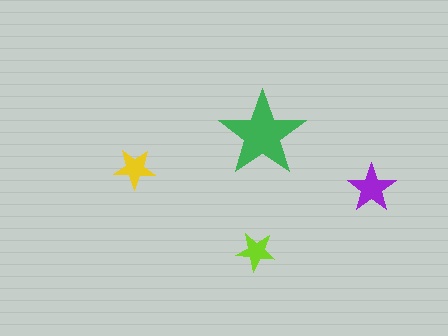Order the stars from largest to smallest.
the green one, the purple one, the yellow one, the lime one.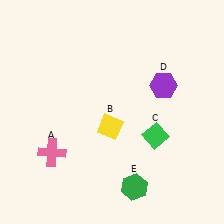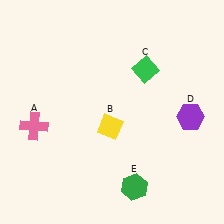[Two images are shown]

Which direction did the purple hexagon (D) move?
The purple hexagon (D) moved down.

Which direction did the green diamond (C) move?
The green diamond (C) moved up.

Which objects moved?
The objects that moved are: the pink cross (A), the green diamond (C), the purple hexagon (D).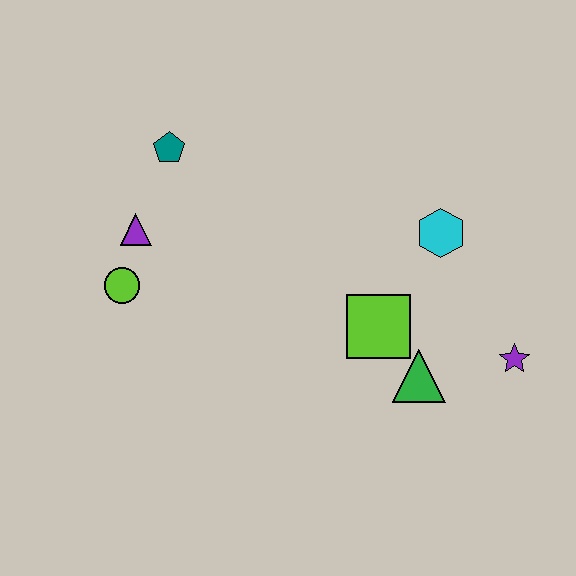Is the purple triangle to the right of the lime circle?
Yes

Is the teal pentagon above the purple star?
Yes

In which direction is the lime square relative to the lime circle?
The lime square is to the right of the lime circle.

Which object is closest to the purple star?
The green triangle is closest to the purple star.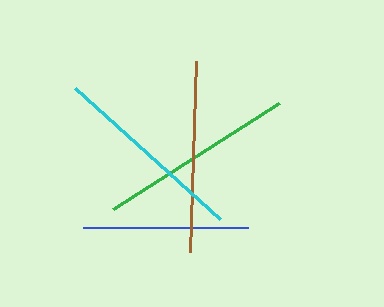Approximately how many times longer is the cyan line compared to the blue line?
The cyan line is approximately 1.2 times the length of the blue line.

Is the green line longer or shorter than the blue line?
The green line is longer than the blue line.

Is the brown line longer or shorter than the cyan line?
The cyan line is longer than the brown line.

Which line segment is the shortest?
The blue line is the shortest at approximately 165 pixels.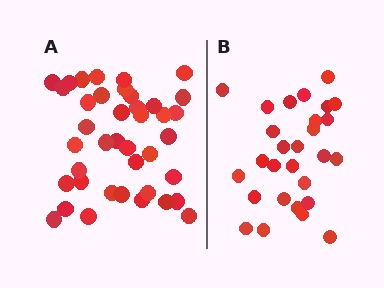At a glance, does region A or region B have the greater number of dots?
Region A (the left region) has more dots.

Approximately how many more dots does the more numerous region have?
Region A has roughly 12 or so more dots than region B.